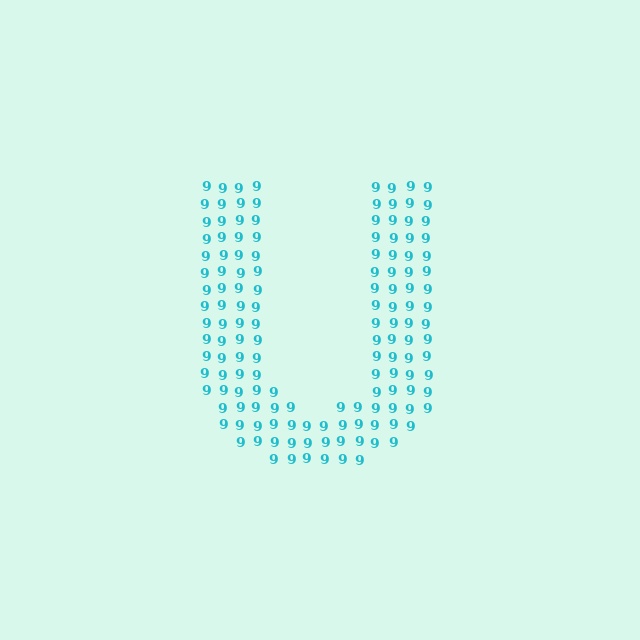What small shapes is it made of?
It is made of small digit 9's.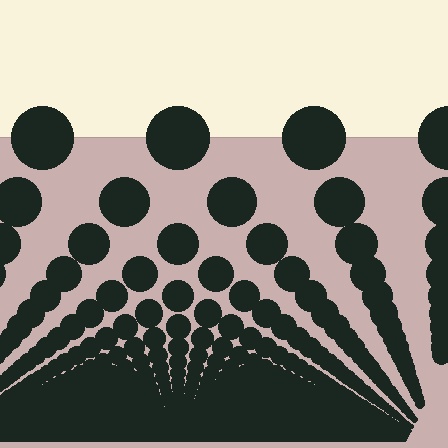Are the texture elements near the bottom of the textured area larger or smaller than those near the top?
Smaller. The gradient is inverted — elements near the bottom are smaller and denser.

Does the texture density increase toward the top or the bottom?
Density increases toward the bottom.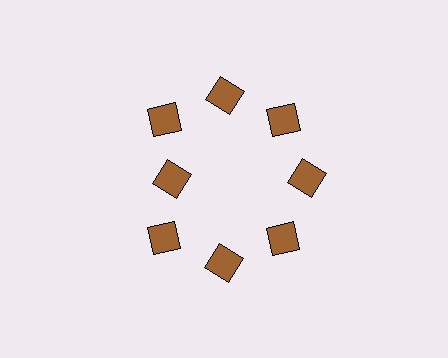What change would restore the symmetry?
The symmetry would be restored by moving it outward, back onto the ring so that all 8 squares sit at equal angles and equal distance from the center.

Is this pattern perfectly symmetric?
No. The 8 brown squares are arranged in a ring, but one element near the 9 o'clock position is pulled inward toward the center, breaking the 8-fold rotational symmetry.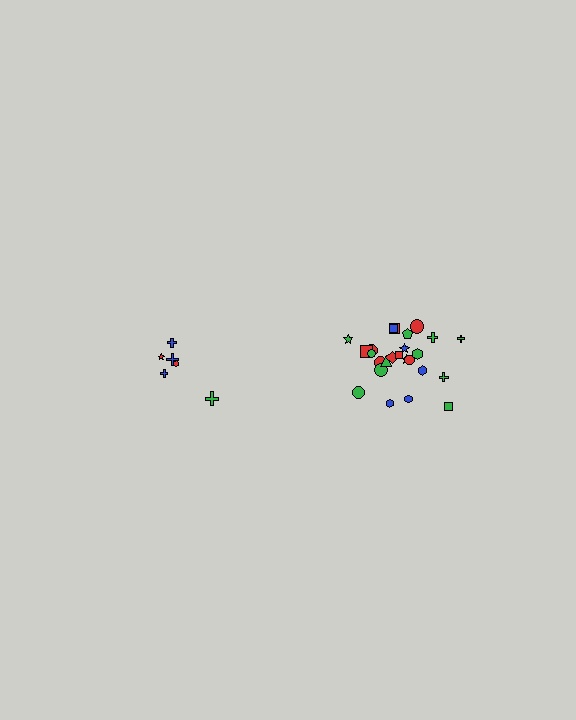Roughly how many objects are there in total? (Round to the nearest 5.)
Roughly 30 objects in total.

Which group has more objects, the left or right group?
The right group.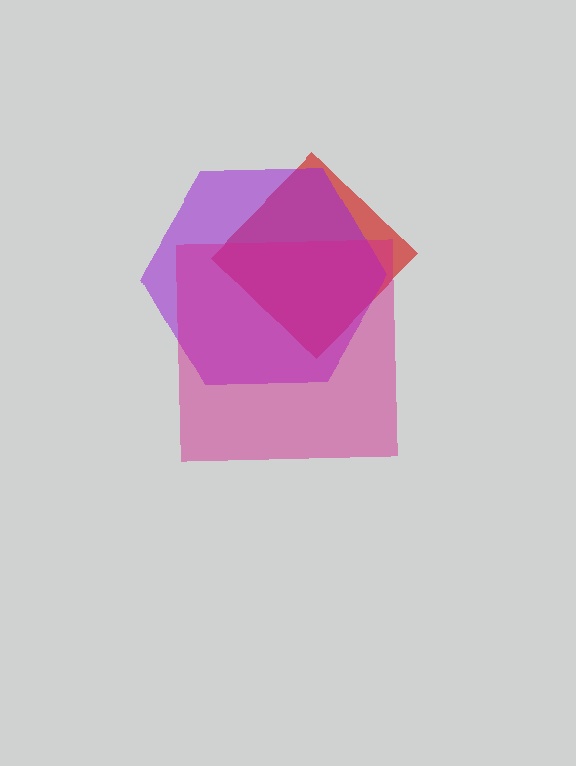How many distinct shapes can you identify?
There are 3 distinct shapes: a red diamond, a purple hexagon, a magenta square.